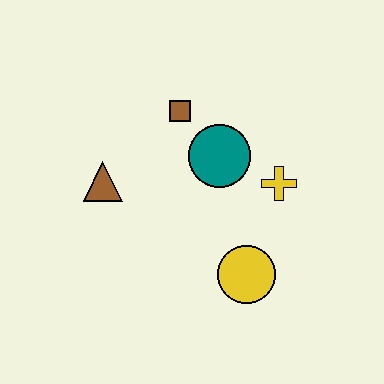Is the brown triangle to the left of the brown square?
Yes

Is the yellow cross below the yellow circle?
No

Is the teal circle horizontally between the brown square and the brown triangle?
No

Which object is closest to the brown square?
The teal circle is closest to the brown square.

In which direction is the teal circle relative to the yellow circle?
The teal circle is above the yellow circle.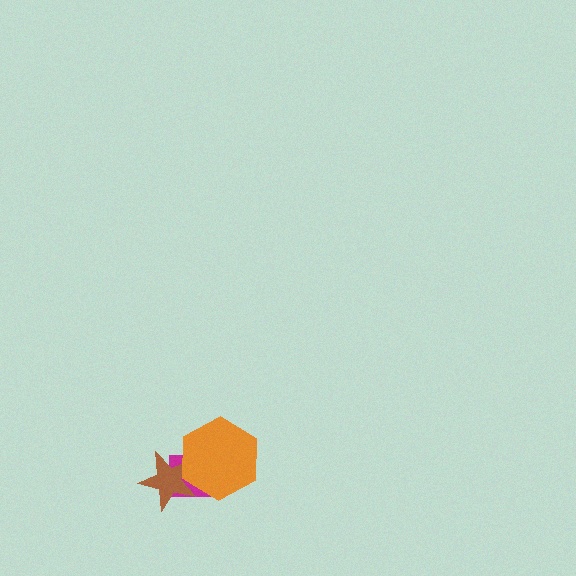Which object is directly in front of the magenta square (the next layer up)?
The brown star is directly in front of the magenta square.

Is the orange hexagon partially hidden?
No, no other shape covers it.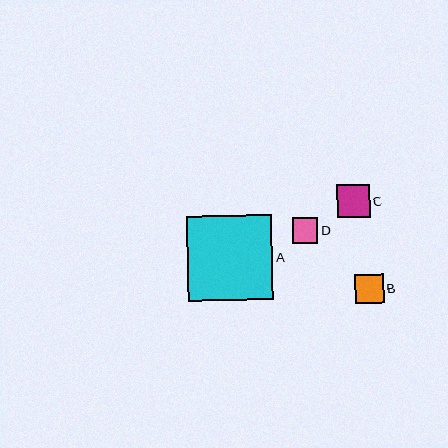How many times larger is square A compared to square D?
Square A is approximately 3.4 times the size of square D.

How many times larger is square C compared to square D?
Square C is approximately 1.3 times the size of square D.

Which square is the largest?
Square A is the largest with a size of approximately 85 pixels.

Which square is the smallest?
Square D is the smallest with a size of approximately 25 pixels.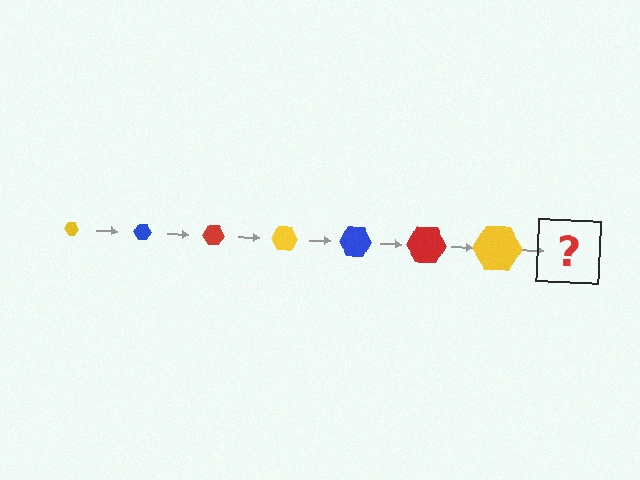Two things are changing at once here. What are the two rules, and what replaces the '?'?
The two rules are that the hexagon grows larger each step and the color cycles through yellow, blue, and red. The '?' should be a blue hexagon, larger than the previous one.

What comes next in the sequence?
The next element should be a blue hexagon, larger than the previous one.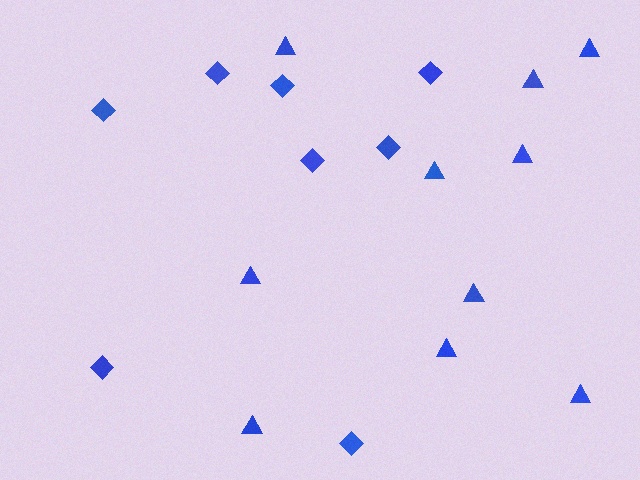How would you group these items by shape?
There are 2 groups: one group of diamonds (8) and one group of triangles (10).